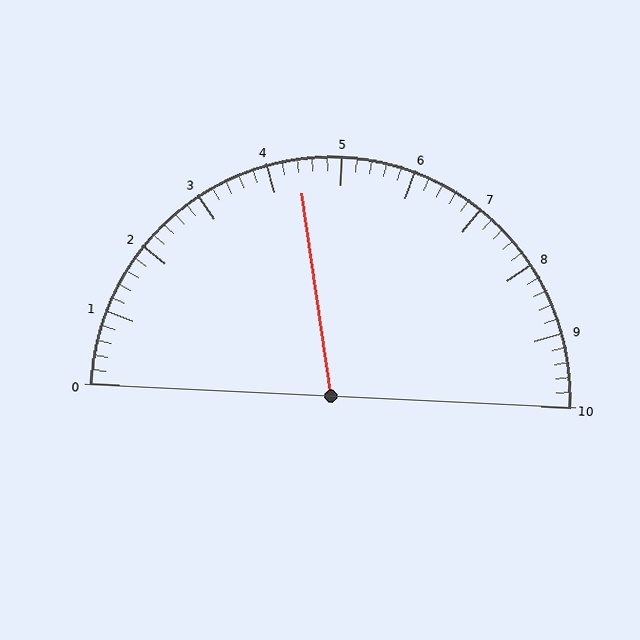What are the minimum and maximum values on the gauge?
The gauge ranges from 0 to 10.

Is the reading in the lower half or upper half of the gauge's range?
The reading is in the lower half of the range (0 to 10).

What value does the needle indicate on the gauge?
The needle indicates approximately 4.4.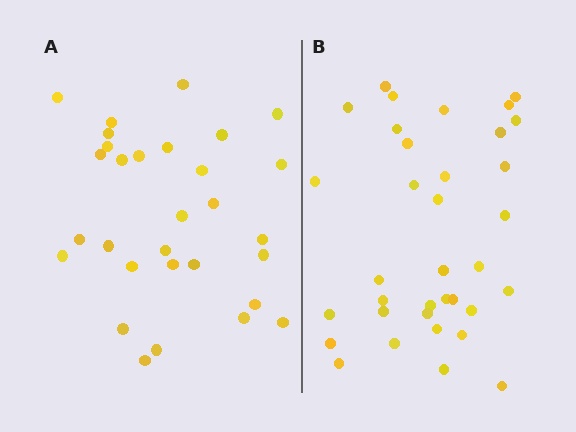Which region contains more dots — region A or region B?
Region B (the right region) has more dots.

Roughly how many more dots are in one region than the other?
Region B has about 5 more dots than region A.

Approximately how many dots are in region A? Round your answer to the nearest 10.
About 30 dots.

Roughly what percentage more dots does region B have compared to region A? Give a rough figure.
About 15% more.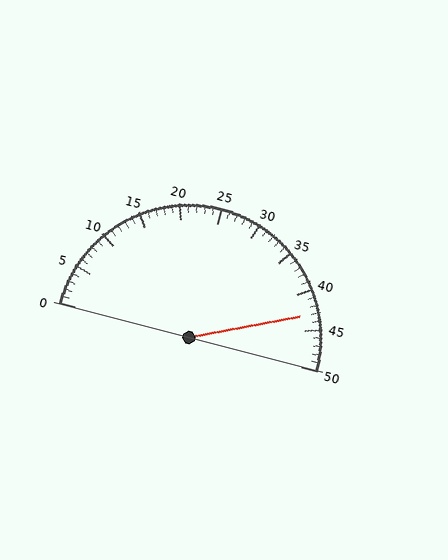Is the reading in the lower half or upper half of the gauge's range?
The reading is in the upper half of the range (0 to 50).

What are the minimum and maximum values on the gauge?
The gauge ranges from 0 to 50.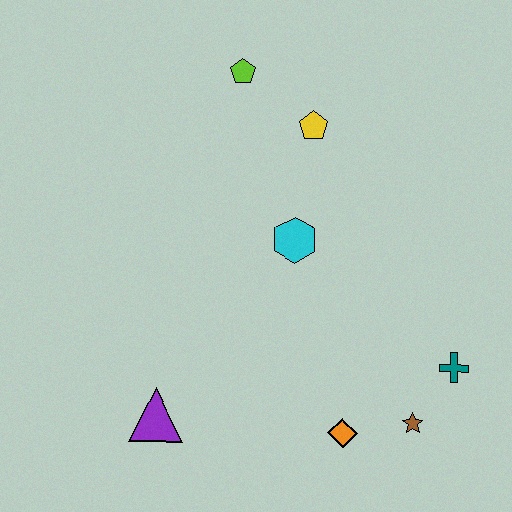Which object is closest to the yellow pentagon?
The lime pentagon is closest to the yellow pentagon.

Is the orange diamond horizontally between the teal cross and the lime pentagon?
Yes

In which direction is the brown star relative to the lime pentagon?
The brown star is below the lime pentagon.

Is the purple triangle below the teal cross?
Yes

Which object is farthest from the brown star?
The lime pentagon is farthest from the brown star.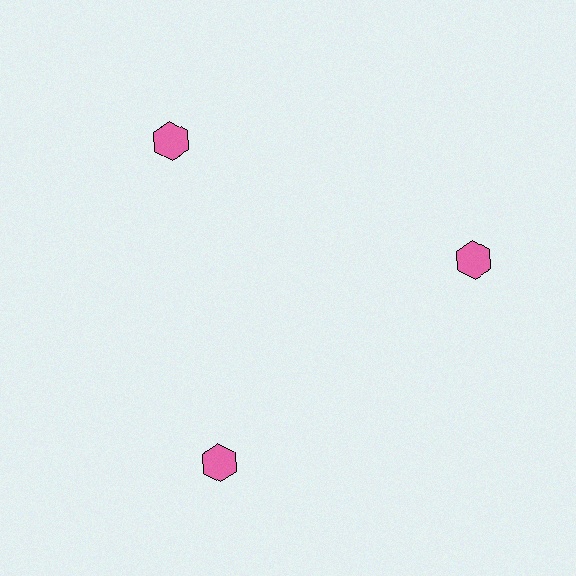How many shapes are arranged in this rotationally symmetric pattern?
There are 3 shapes, arranged in 3 groups of 1.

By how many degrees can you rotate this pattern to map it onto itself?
The pattern maps onto itself every 120 degrees of rotation.